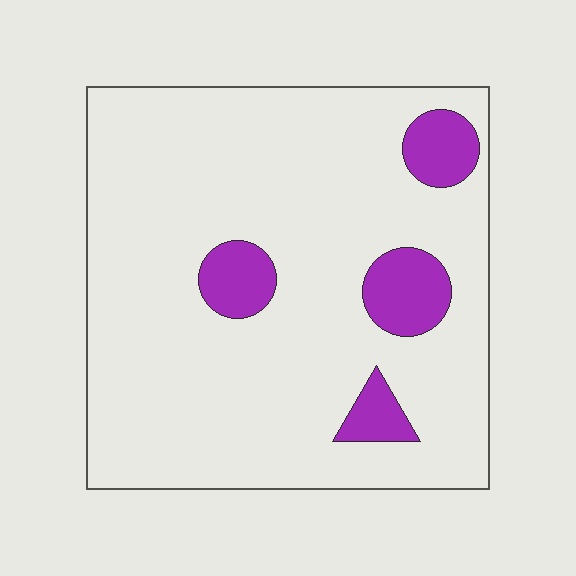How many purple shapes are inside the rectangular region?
4.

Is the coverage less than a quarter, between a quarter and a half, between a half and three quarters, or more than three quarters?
Less than a quarter.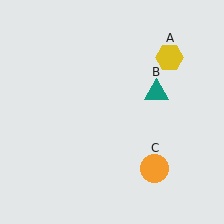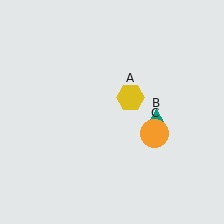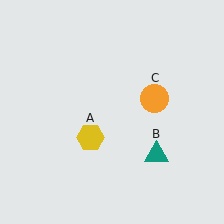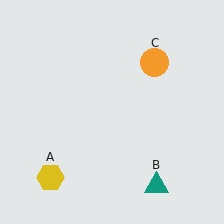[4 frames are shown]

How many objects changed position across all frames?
3 objects changed position: yellow hexagon (object A), teal triangle (object B), orange circle (object C).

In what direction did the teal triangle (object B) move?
The teal triangle (object B) moved down.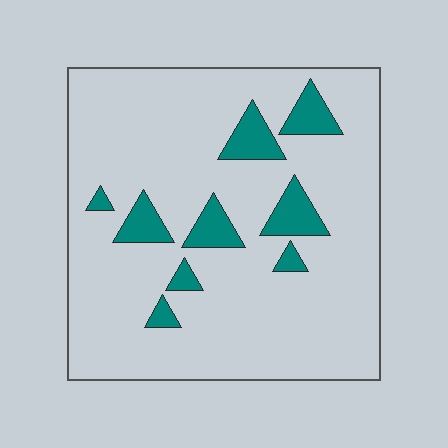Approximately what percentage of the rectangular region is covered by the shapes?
Approximately 10%.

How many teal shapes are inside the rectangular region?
9.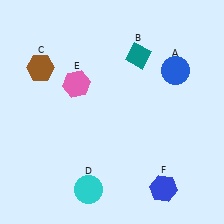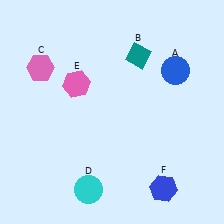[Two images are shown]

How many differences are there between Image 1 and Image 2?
There is 1 difference between the two images.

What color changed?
The hexagon (C) changed from brown in Image 1 to pink in Image 2.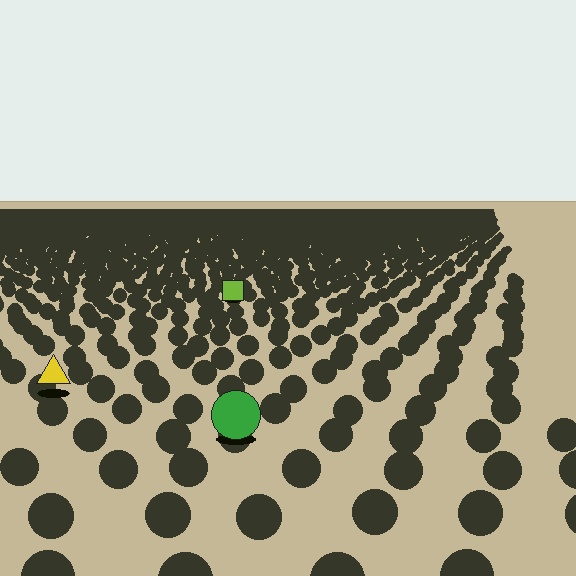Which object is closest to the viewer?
The green circle is closest. The texture marks near it are larger and more spread out.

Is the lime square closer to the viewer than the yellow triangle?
No. The yellow triangle is closer — you can tell from the texture gradient: the ground texture is coarser near it.